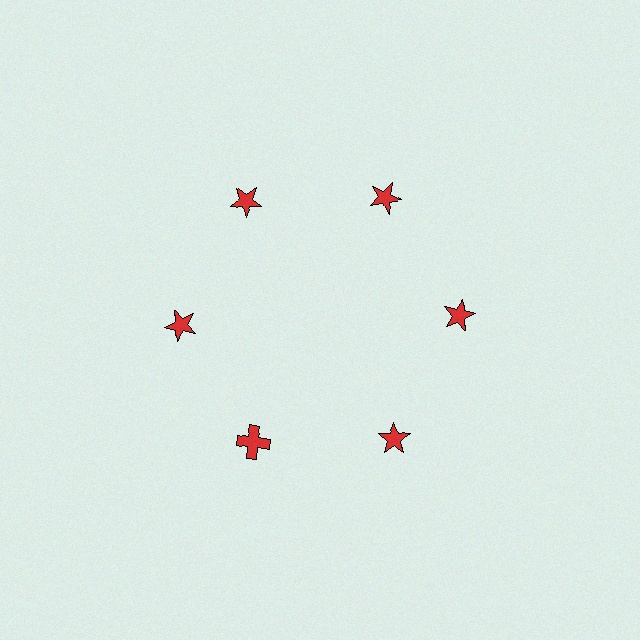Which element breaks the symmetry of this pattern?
The red cross at roughly the 7 o'clock position breaks the symmetry. All other shapes are red stars.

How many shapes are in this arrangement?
There are 6 shapes arranged in a ring pattern.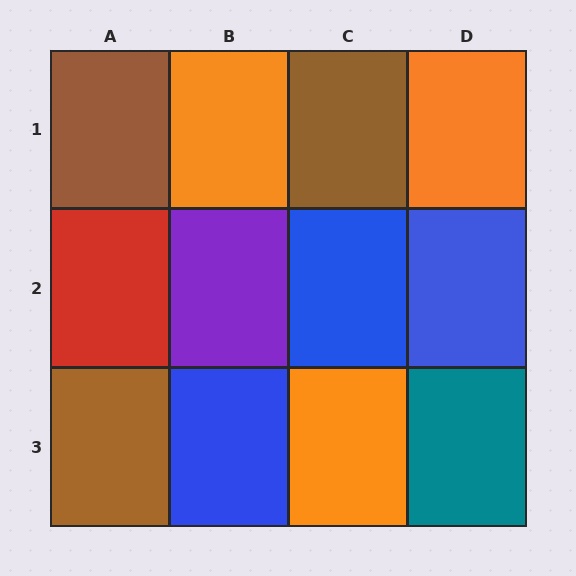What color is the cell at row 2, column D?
Blue.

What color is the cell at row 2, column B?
Purple.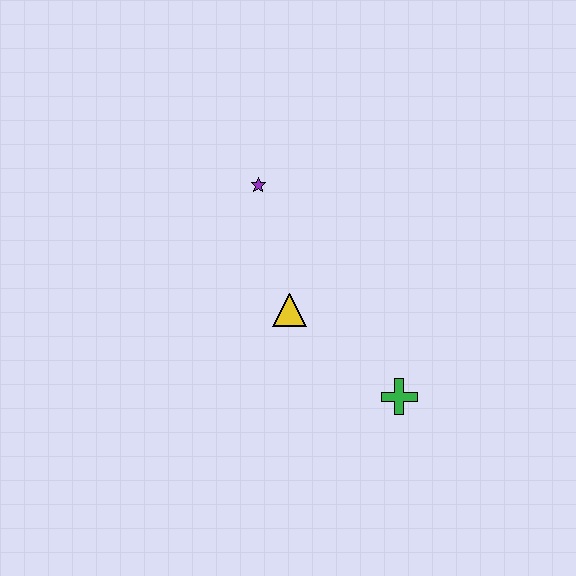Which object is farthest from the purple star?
The green cross is farthest from the purple star.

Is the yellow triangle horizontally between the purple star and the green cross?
Yes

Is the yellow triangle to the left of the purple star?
No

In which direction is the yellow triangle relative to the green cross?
The yellow triangle is to the left of the green cross.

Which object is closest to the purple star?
The yellow triangle is closest to the purple star.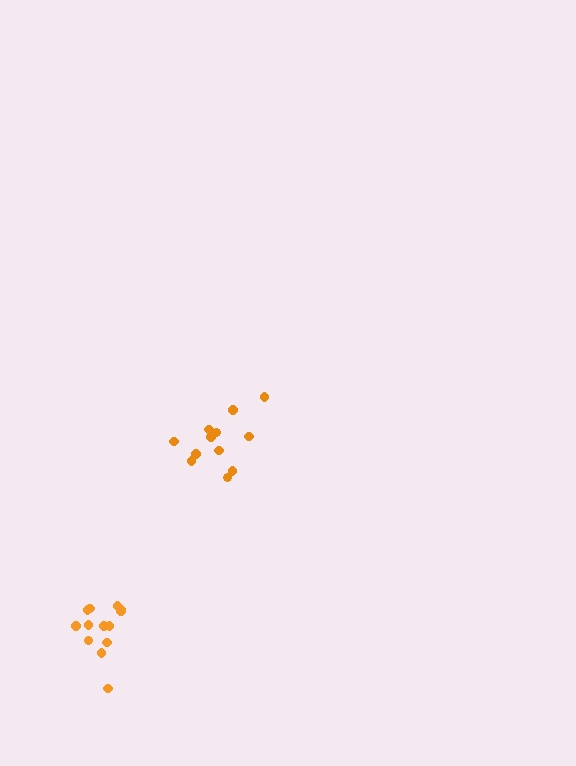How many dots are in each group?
Group 1: 12 dots, Group 2: 13 dots (25 total).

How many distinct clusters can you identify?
There are 2 distinct clusters.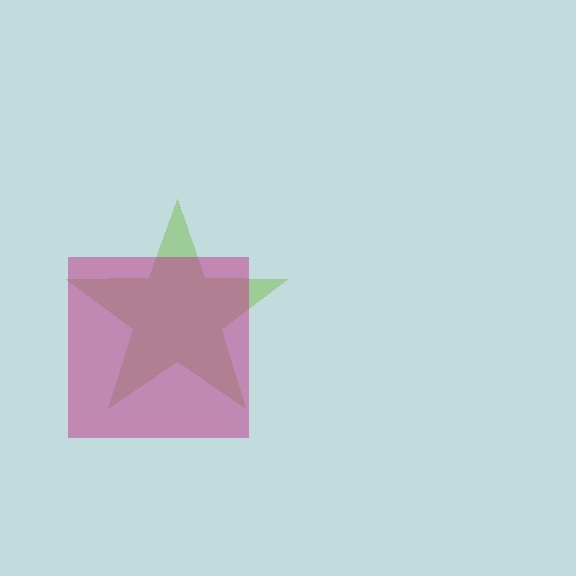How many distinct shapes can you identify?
There are 2 distinct shapes: a lime star, a magenta square.